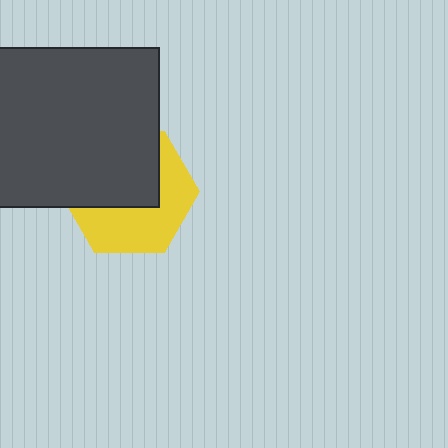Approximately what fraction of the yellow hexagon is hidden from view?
Roughly 51% of the yellow hexagon is hidden behind the dark gray rectangle.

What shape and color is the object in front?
The object in front is a dark gray rectangle.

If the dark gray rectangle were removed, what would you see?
You would see the complete yellow hexagon.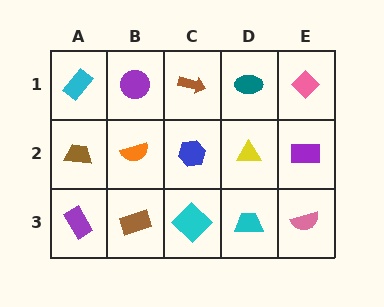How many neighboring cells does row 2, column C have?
4.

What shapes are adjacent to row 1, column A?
A brown trapezoid (row 2, column A), a purple circle (row 1, column B).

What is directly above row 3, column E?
A purple rectangle.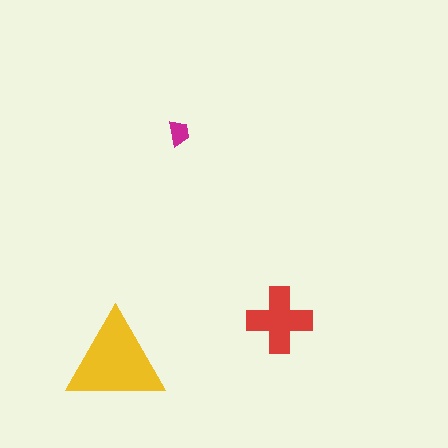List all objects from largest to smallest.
The yellow triangle, the red cross, the magenta trapezoid.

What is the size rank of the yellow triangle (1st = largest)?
1st.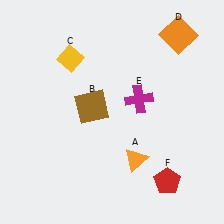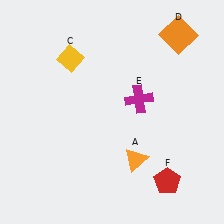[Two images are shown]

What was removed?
The brown square (B) was removed in Image 2.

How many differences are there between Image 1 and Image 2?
There is 1 difference between the two images.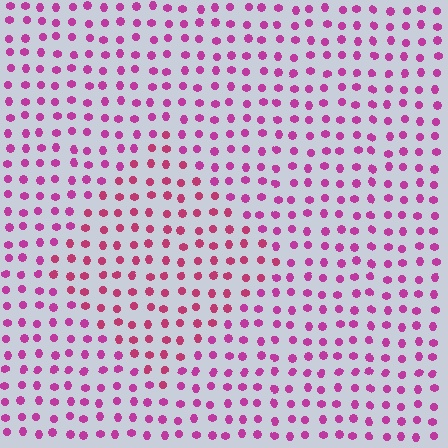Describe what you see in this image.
The image is filled with small magenta elements in a uniform arrangement. A diamond-shaped region is visible where the elements are tinted to a slightly different hue, forming a subtle color boundary.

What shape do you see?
I see a diamond.